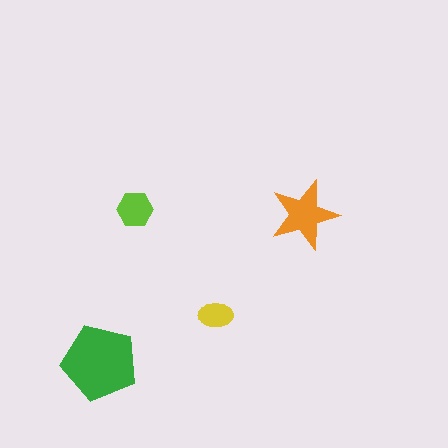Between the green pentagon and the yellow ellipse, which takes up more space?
The green pentagon.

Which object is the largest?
The green pentagon.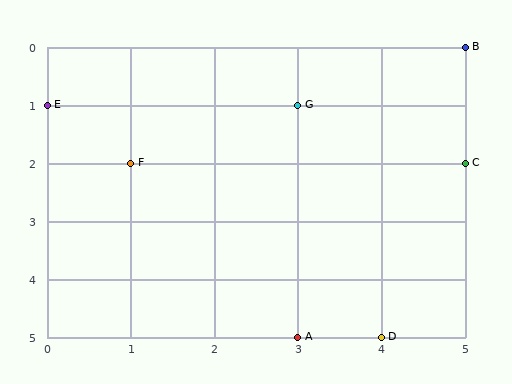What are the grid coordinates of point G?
Point G is at grid coordinates (3, 1).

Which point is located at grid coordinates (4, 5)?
Point D is at (4, 5).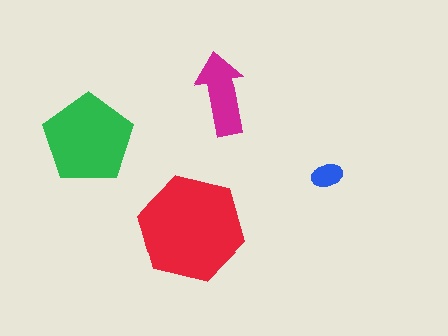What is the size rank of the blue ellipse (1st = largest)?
4th.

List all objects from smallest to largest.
The blue ellipse, the magenta arrow, the green pentagon, the red hexagon.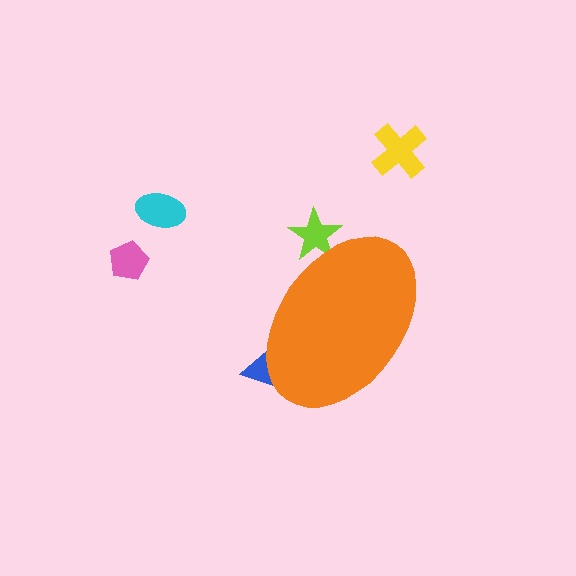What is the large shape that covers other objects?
An orange ellipse.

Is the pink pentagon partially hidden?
No, the pink pentagon is fully visible.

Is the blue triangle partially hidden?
Yes, the blue triangle is partially hidden behind the orange ellipse.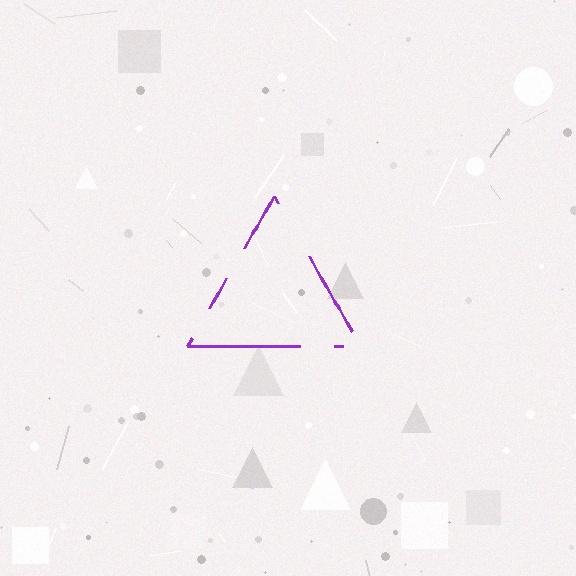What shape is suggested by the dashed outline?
The dashed outline suggests a triangle.